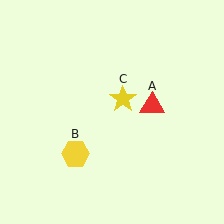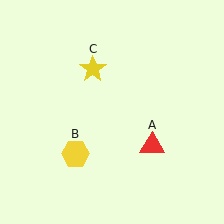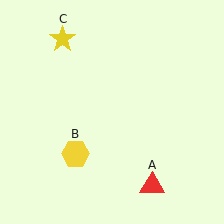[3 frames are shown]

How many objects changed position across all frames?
2 objects changed position: red triangle (object A), yellow star (object C).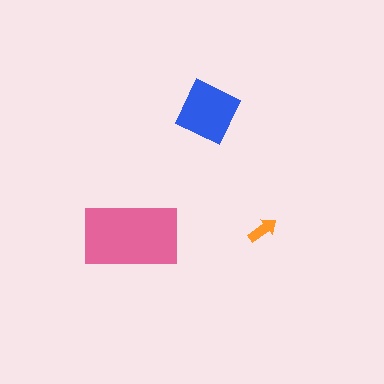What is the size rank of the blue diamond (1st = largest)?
2nd.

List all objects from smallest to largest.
The orange arrow, the blue diamond, the pink rectangle.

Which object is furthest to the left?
The pink rectangle is leftmost.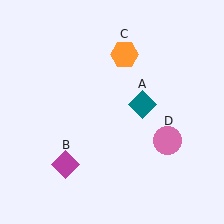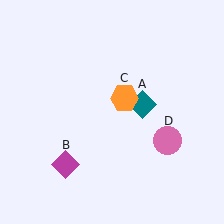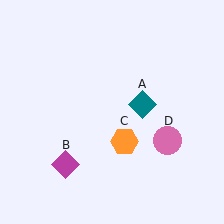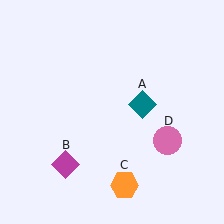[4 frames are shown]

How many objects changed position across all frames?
1 object changed position: orange hexagon (object C).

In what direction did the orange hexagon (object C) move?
The orange hexagon (object C) moved down.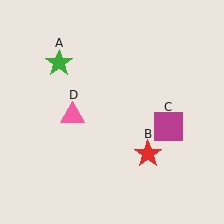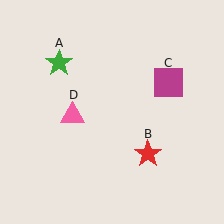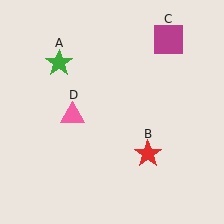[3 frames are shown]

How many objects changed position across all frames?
1 object changed position: magenta square (object C).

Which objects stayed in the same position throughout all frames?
Green star (object A) and red star (object B) and pink triangle (object D) remained stationary.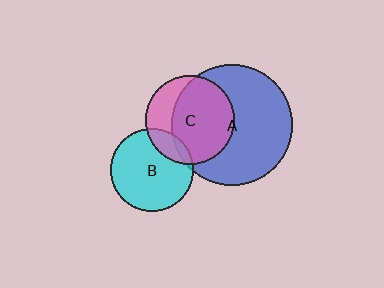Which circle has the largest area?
Circle A (blue).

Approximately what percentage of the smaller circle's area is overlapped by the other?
Approximately 70%.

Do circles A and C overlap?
Yes.